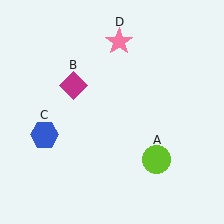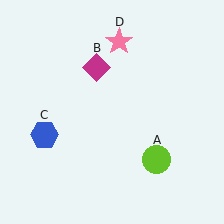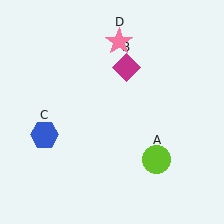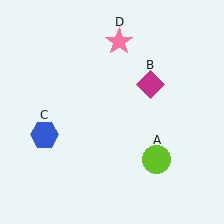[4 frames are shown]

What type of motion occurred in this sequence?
The magenta diamond (object B) rotated clockwise around the center of the scene.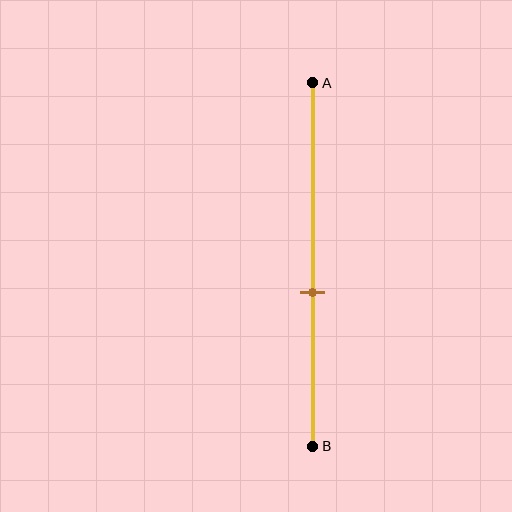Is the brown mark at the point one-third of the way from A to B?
No, the mark is at about 60% from A, not at the 33% one-third point.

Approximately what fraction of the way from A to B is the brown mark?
The brown mark is approximately 60% of the way from A to B.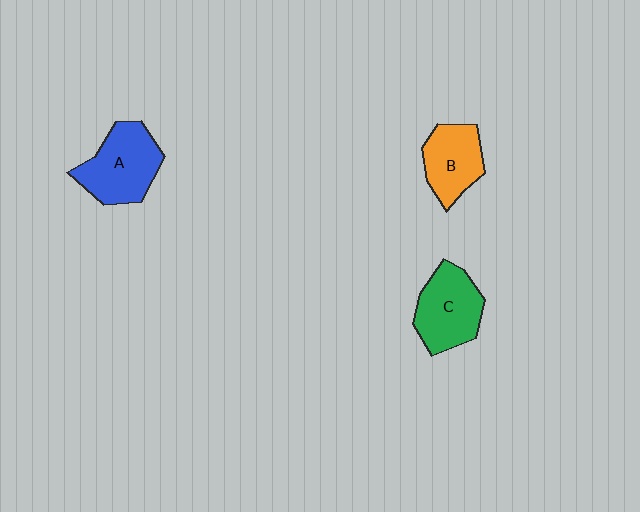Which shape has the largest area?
Shape A (blue).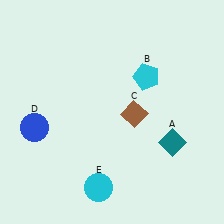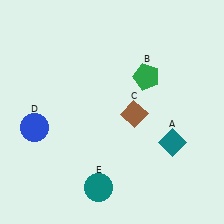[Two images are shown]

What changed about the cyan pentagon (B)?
In Image 1, B is cyan. In Image 2, it changed to green.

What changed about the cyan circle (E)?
In Image 1, E is cyan. In Image 2, it changed to teal.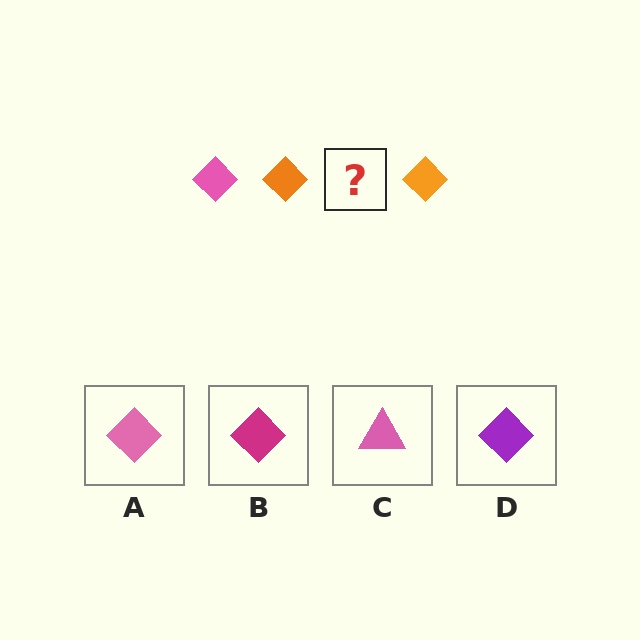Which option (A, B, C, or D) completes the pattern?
A.